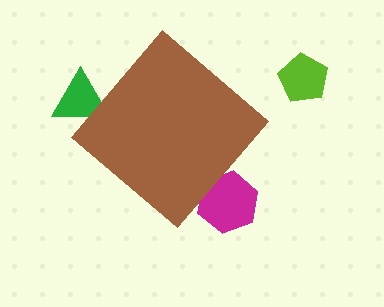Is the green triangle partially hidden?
Yes, the green triangle is partially hidden behind the brown diamond.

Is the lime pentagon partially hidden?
No, the lime pentagon is fully visible.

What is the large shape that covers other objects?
A brown diamond.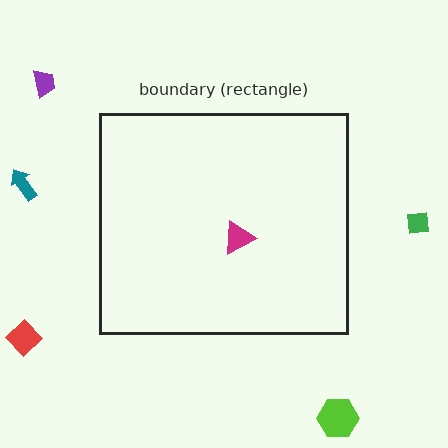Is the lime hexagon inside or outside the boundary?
Outside.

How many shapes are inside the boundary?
1 inside, 5 outside.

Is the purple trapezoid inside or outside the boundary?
Outside.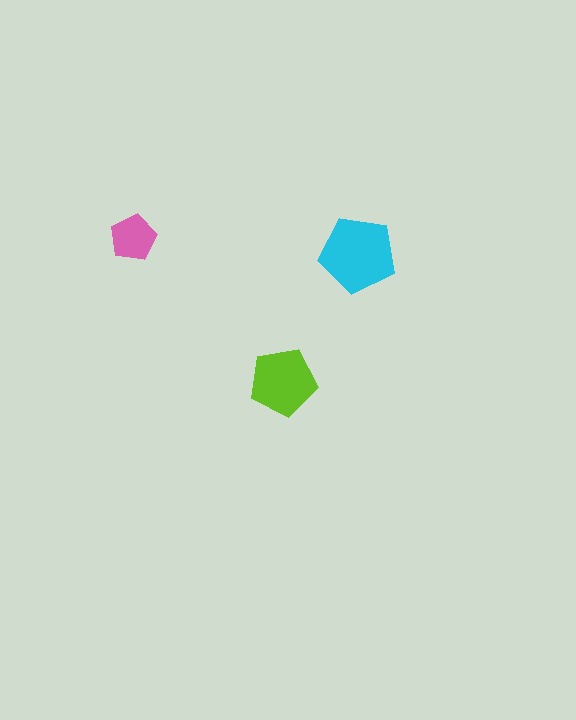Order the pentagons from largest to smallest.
the cyan one, the lime one, the pink one.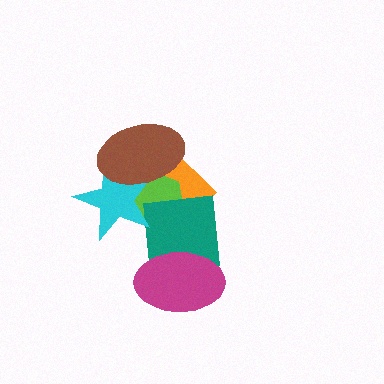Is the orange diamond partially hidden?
Yes, it is partially covered by another shape.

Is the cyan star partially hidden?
Yes, it is partially covered by another shape.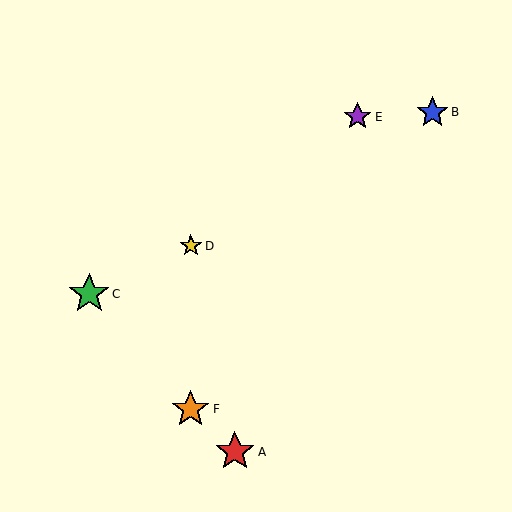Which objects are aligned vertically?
Objects D, F are aligned vertically.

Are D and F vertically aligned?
Yes, both are at x≈191.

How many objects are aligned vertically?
2 objects (D, F) are aligned vertically.